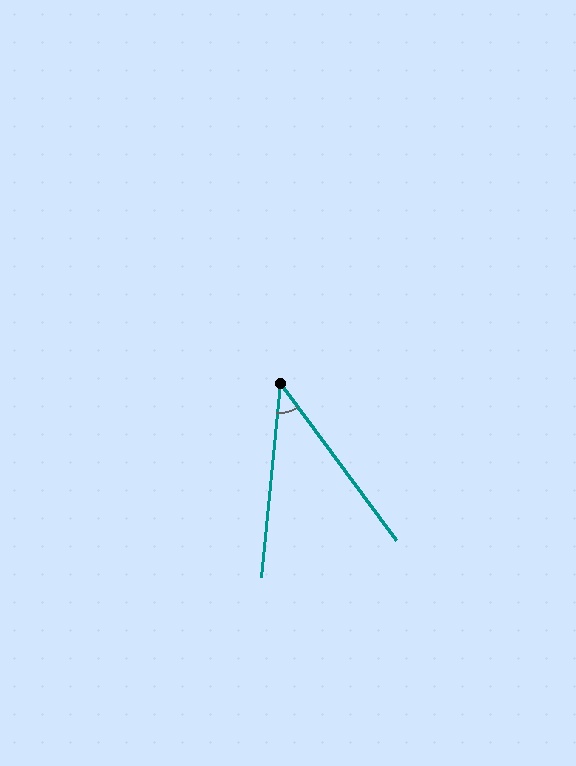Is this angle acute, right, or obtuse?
It is acute.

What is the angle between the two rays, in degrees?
Approximately 42 degrees.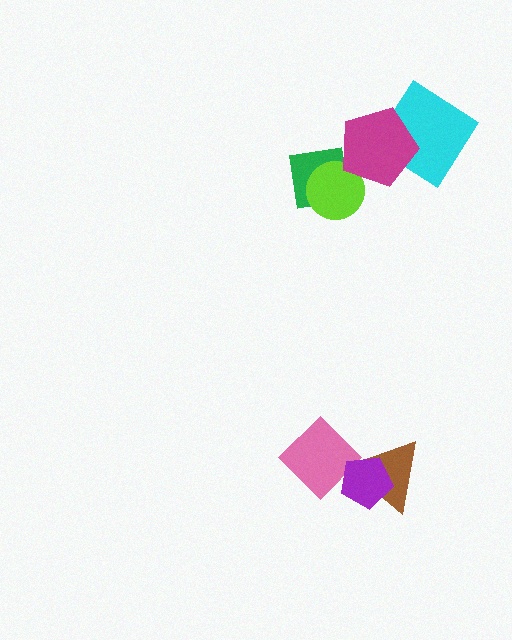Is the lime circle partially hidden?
Yes, it is partially covered by another shape.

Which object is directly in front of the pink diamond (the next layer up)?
The brown triangle is directly in front of the pink diamond.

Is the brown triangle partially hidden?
Yes, it is partially covered by another shape.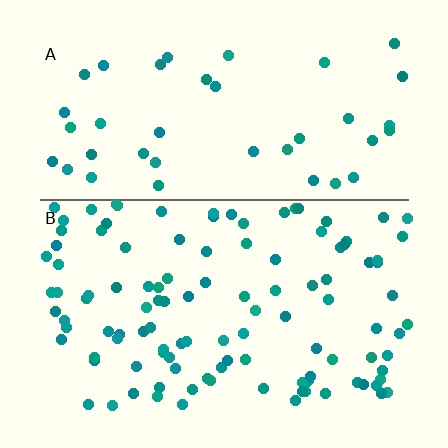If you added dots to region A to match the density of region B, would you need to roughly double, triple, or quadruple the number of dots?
Approximately triple.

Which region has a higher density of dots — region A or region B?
B (the bottom).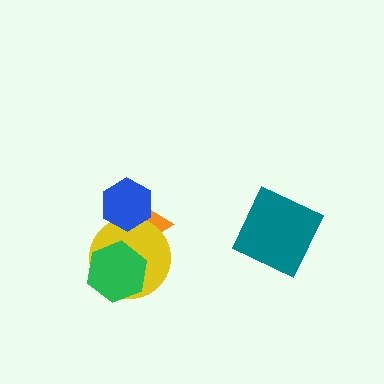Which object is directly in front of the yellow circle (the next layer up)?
The blue hexagon is directly in front of the yellow circle.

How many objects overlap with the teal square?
0 objects overlap with the teal square.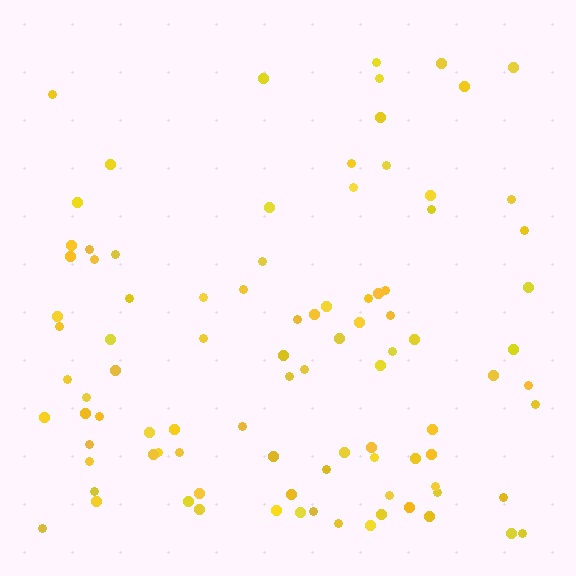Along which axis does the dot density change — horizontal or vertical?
Vertical.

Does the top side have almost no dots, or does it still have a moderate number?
Still a moderate number, just noticeably fewer than the bottom.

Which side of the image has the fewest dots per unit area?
The top.